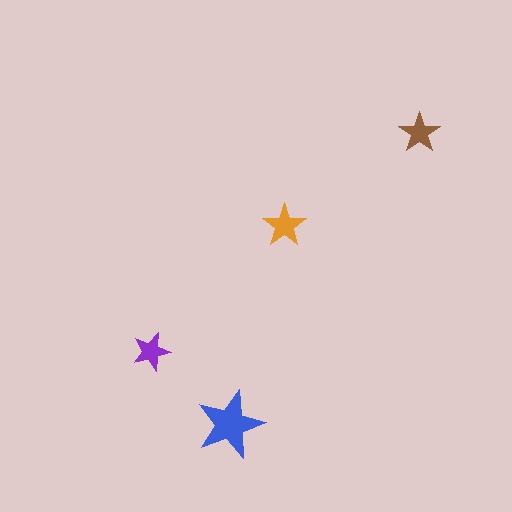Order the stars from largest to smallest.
the blue one, the orange one, the brown one, the purple one.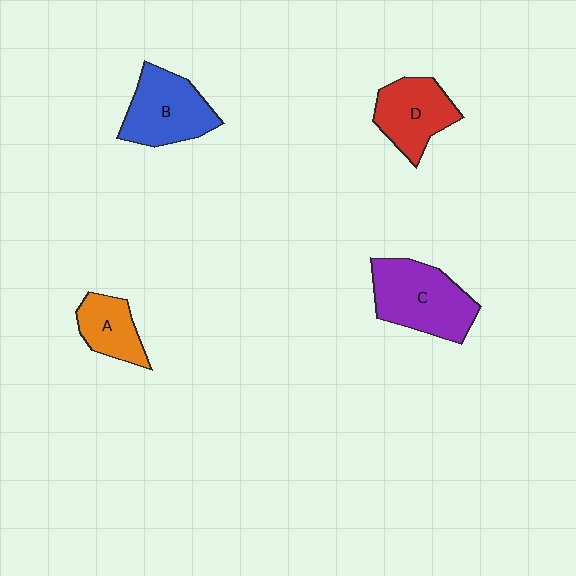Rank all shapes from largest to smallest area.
From largest to smallest: C (purple), B (blue), D (red), A (orange).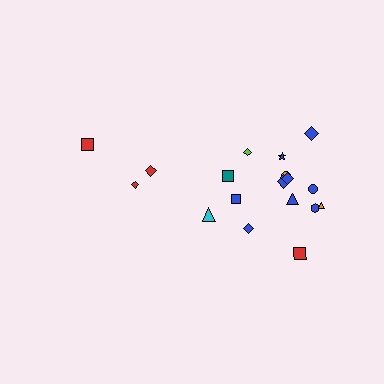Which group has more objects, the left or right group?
The right group.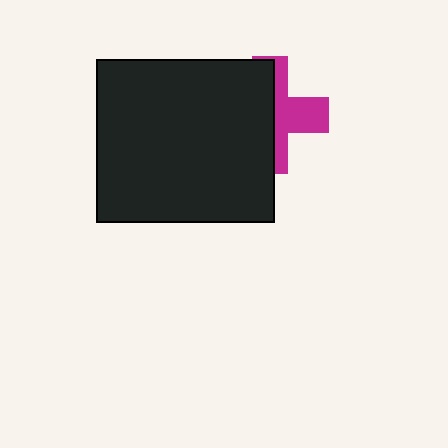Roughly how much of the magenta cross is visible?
A small part of it is visible (roughly 42%).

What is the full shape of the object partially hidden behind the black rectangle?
The partially hidden object is a magenta cross.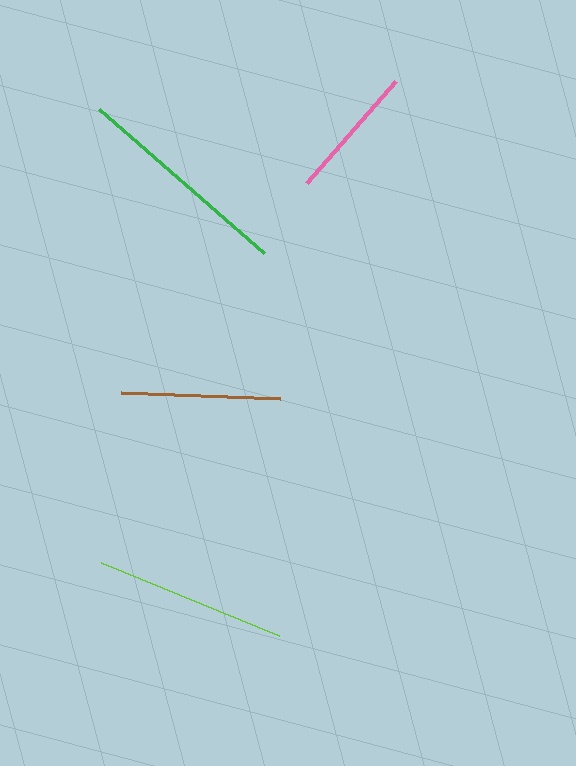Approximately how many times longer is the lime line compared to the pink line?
The lime line is approximately 1.4 times the length of the pink line.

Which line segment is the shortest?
The pink line is the shortest at approximately 135 pixels.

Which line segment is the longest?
The green line is the longest at approximately 219 pixels.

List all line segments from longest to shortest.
From longest to shortest: green, lime, brown, pink.